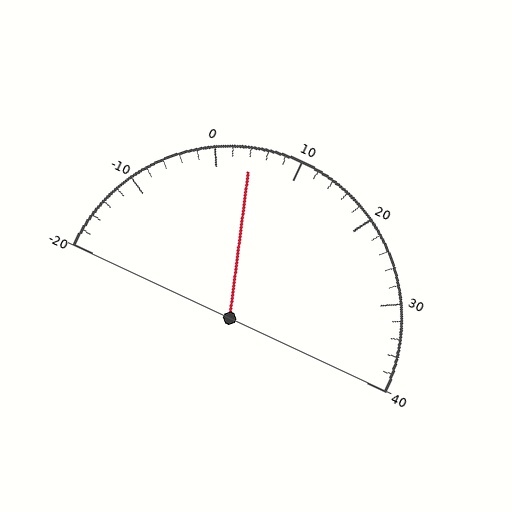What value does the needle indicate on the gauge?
The needle indicates approximately 4.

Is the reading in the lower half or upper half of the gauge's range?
The reading is in the lower half of the range (-20 to 40).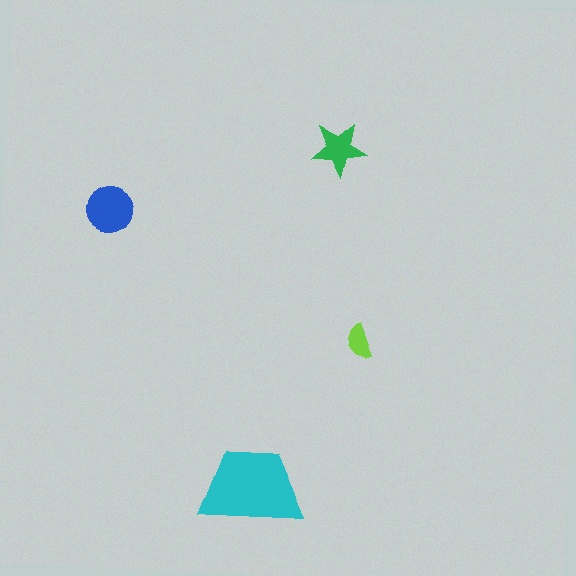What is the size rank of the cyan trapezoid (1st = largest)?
1st.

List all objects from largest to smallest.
The cyan trapezoid, the blue circle, the green star, the lime semicircle.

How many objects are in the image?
There are 4 objects in the image.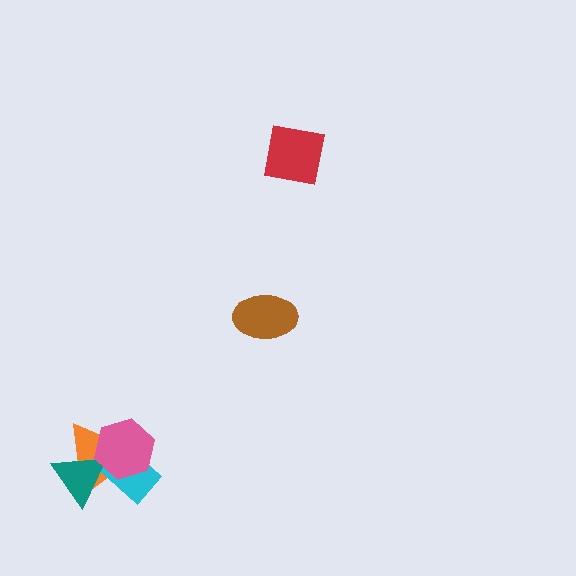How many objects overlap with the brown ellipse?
0 objects overlap with the brown ellipse.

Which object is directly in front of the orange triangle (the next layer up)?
The cyan rectangle is directly in front of the orange triangle.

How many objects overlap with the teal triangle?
3 objects overlap with the teal triangle.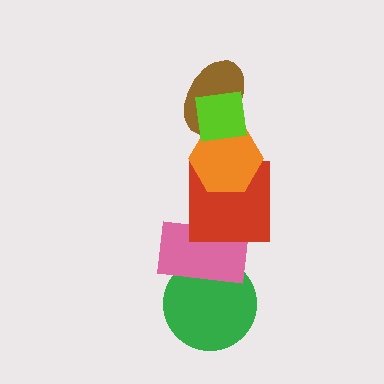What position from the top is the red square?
The red square is 4th from the top.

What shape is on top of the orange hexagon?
The brown ellipse is on top of the orange hexagon.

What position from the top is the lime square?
The lime square is 1st from the top.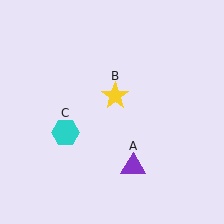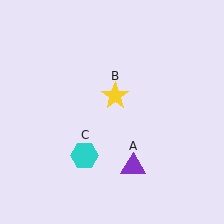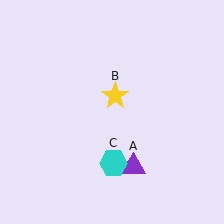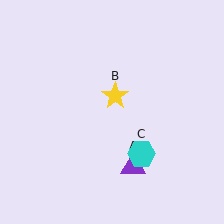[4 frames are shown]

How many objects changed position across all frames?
1 object changed position: cyan hexagon (object C).